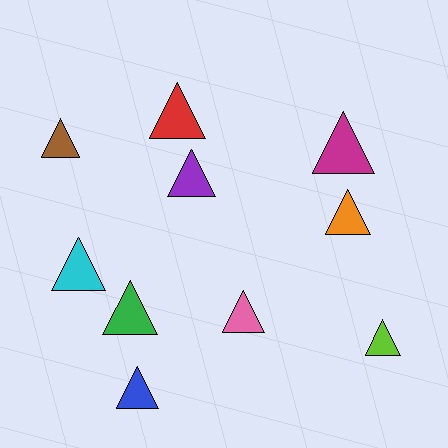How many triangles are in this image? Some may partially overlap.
There are 10 triangles.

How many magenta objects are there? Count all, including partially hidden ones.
There is 1 magenta object.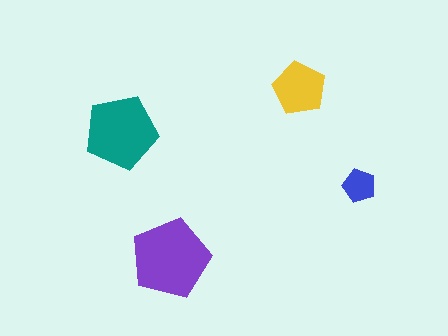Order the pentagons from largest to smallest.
the purple one, the teal one, the yellow one, the blue one.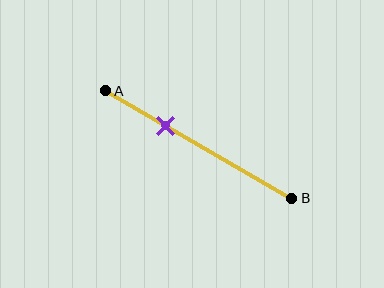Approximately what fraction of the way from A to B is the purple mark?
The purple mark is approximately 30% of the way from A to B.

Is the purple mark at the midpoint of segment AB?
No, the mark is at about 30% from A, not at the 50% midpoint.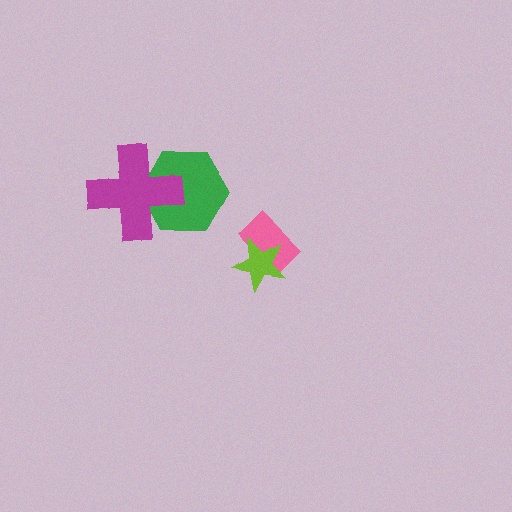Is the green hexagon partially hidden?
Yes, it is partially covered by another shape.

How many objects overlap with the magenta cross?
1 object overlaps with the magenta cross.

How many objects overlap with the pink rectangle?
1 object overlaps with the pink rectangle.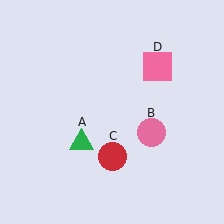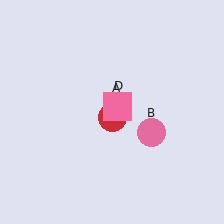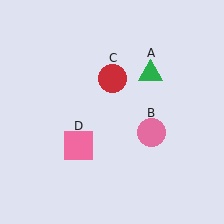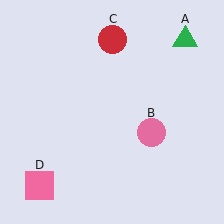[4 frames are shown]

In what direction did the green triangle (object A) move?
The green triangle (object A) moved up and to the right.